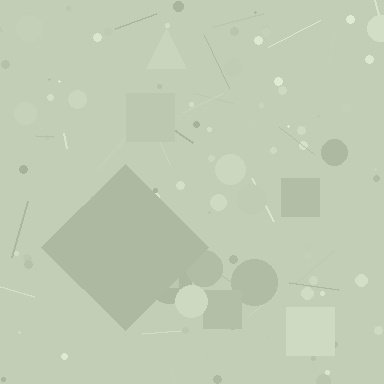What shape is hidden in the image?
A diamond is hidden in the image.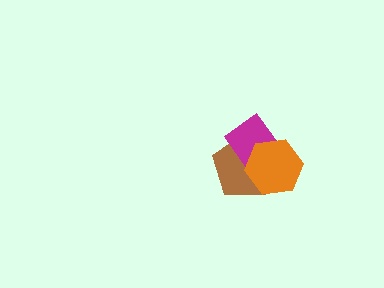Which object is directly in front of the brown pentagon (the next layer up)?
The magenta diamond is directly in front of the brown pentagon.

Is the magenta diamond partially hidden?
Yes, it is partially covered by another shape.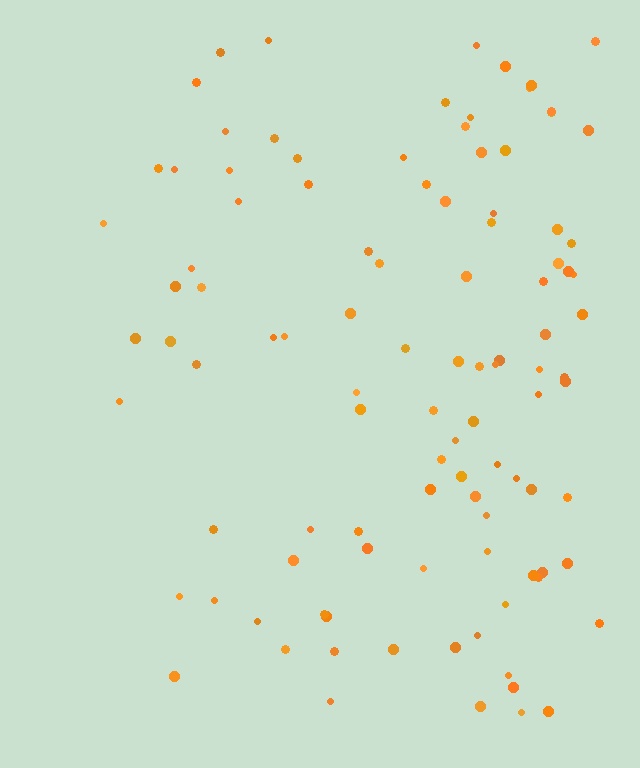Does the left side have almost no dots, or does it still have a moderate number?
Still a moderate number, just noticeably fewer than the right.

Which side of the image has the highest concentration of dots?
The right.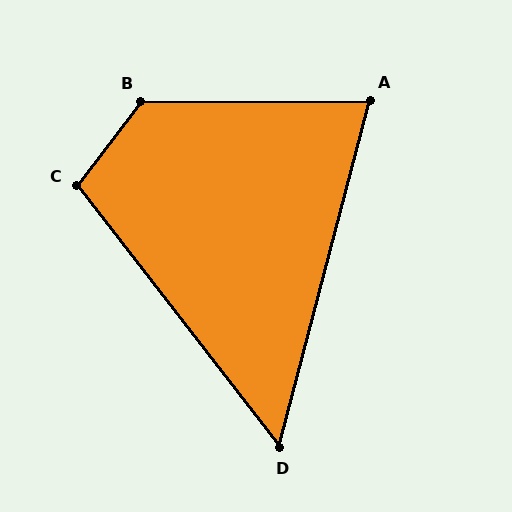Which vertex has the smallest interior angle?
D, at approximately 52 degrees.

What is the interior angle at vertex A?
Approximately 75 degrees (acute).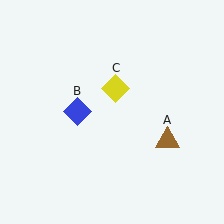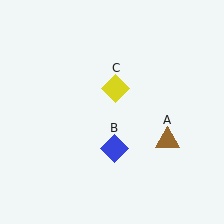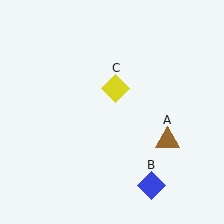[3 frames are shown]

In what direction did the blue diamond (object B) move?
The blue diamond (object B) moved down and to the right.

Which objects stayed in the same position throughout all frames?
Brown triangle (object A) and yellow diamond (object C) remained stationary.